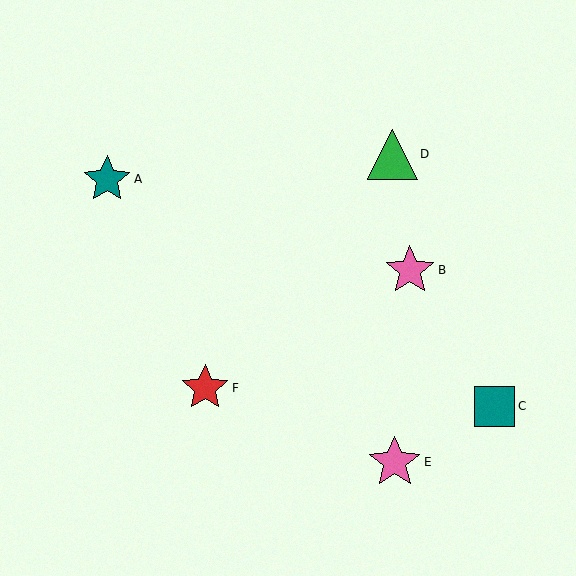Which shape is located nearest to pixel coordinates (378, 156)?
The green triangle (labeled D) at (392, 154) is nearest to that location.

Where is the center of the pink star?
The center of the pink star is at (395, 462).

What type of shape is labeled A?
Shape A is a teal star.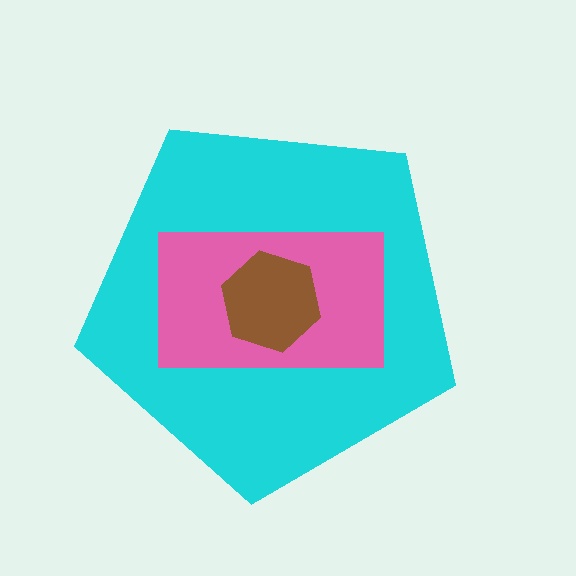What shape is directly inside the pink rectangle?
The brown hexagon.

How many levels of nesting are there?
3.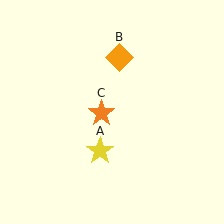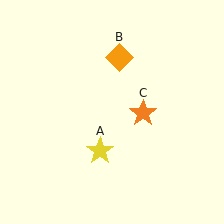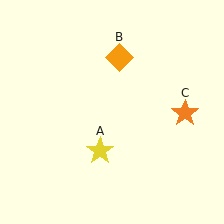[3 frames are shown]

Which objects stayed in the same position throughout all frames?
Yellow star (object A) and orange diamond (object B) remained stationary.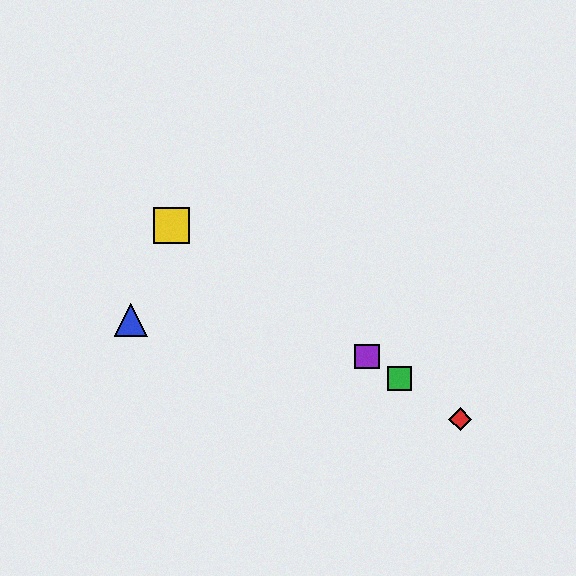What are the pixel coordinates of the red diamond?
The red diamond is at (460, 419).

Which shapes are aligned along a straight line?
The red diamond, the green square, the yellow square, the purple square are aligned along a straight line.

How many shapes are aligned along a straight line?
4 shapes (the red diamond, the green square, the yellow square, the purple square) are aligned along a straight line.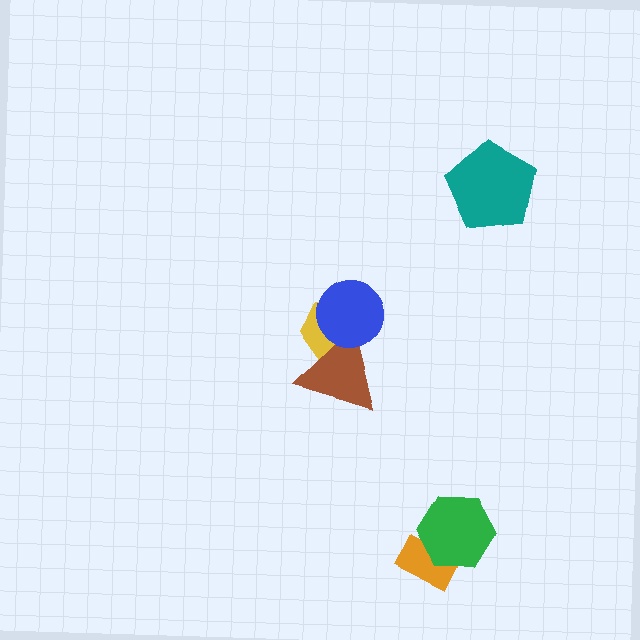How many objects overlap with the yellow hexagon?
2 objects overlap with the yellow hexagon.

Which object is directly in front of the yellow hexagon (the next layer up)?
The brown triangle is directly in front of the yellow hexagon.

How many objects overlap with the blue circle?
2 objects overlap with the blue circle.